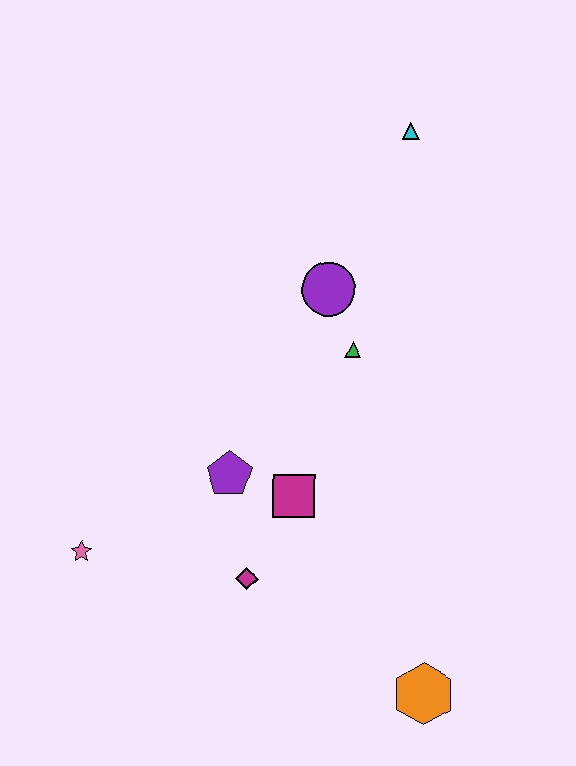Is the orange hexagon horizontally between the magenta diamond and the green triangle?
No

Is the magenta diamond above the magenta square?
No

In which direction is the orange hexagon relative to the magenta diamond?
The orange hexagon is to the right of the magenta diamond.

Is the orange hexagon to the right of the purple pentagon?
Yes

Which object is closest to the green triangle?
The purple circle is closest to the green triangle.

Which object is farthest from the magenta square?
The cyan triangle is farthest from the magenta square.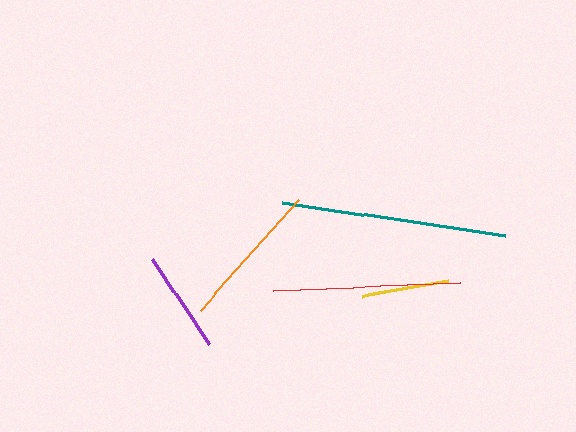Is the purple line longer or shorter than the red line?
The red line is longer than the purple line.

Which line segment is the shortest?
The yellow line is the shortest at approximately 88 pixels.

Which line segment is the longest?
The teal line is the longest at approximately 226 pixels.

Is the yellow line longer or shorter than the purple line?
The purple line is longer than the yellow line.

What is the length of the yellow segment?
The yellow segment is approximately 88 pixels long.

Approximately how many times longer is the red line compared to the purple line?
The red line is approximately 1.8 times the length of the purple line.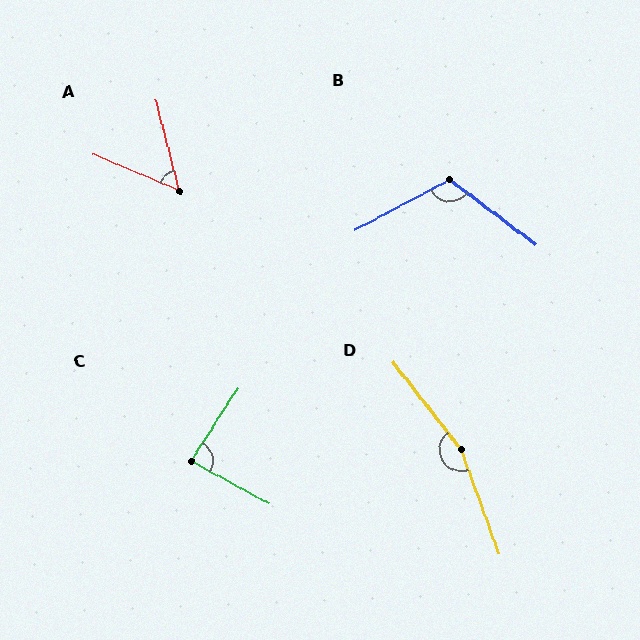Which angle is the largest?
D, at approximately 162 degrees.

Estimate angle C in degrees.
Approximately 86 degrees.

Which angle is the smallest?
A, at approximately 53 degrees.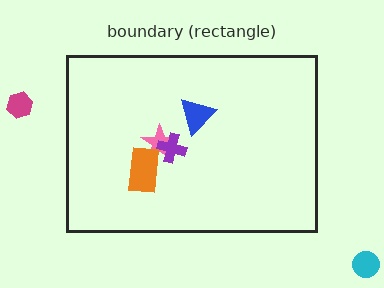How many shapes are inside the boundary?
4 inside, 2 outside.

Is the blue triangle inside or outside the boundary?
Inside.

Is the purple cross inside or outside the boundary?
Inside.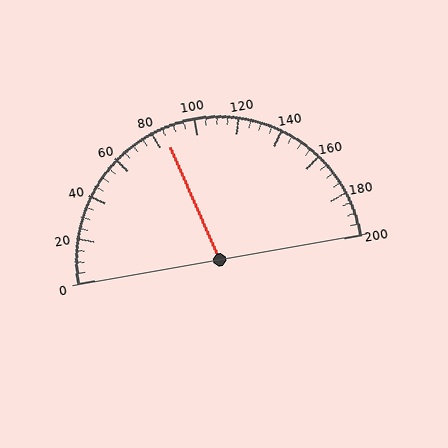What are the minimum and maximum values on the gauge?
The gauge ranges from 0 to 200.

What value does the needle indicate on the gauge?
The needle indicates approximately 85.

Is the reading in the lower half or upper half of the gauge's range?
The reading is in the lower half of the range (0 to 200).